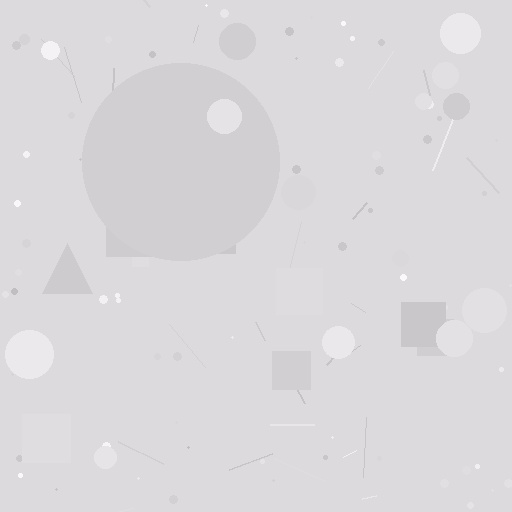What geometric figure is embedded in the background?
A circle is embedded in the background.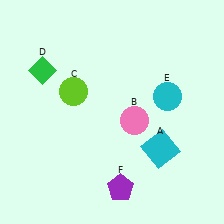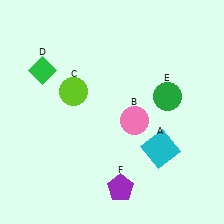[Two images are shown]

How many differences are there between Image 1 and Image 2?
There is 1 difference between the two images.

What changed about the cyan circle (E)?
In Image 1, E is cyan. In Image 2, it changed to green.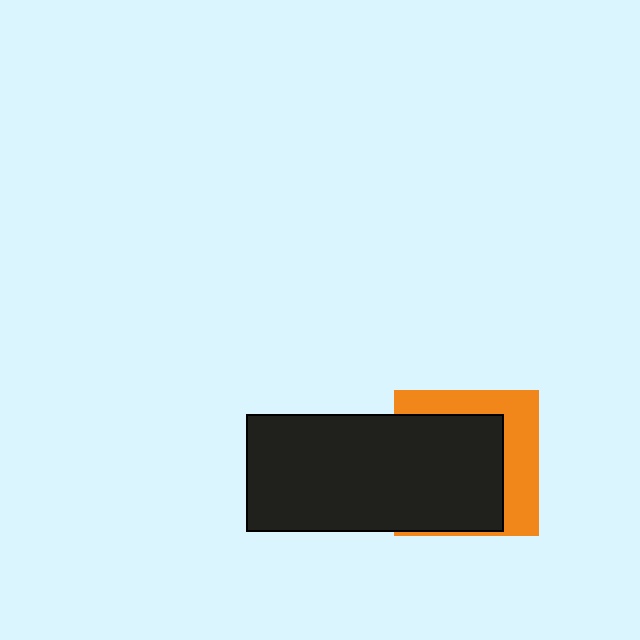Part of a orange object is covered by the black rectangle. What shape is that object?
It is a square.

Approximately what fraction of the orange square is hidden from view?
Roughly 61% of the orange square is hidden behind the black rectangle.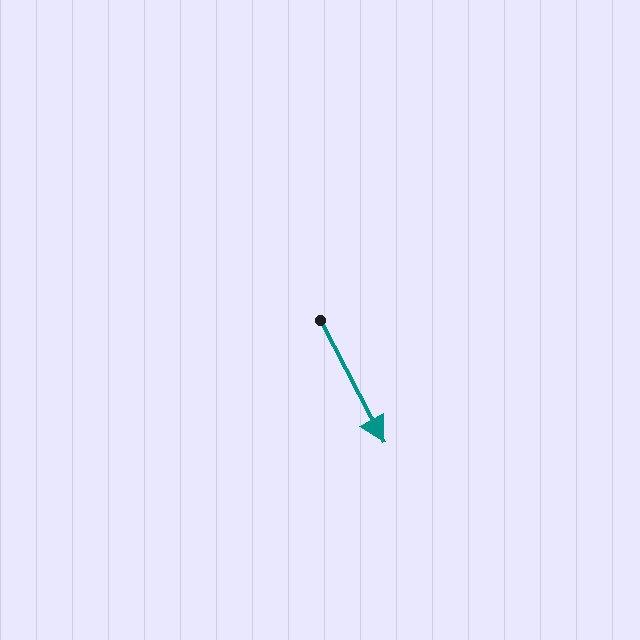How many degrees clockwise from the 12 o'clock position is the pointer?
Approximately 153 degrees.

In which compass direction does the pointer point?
Southeast.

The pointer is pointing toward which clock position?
Roughly 5 o'clock.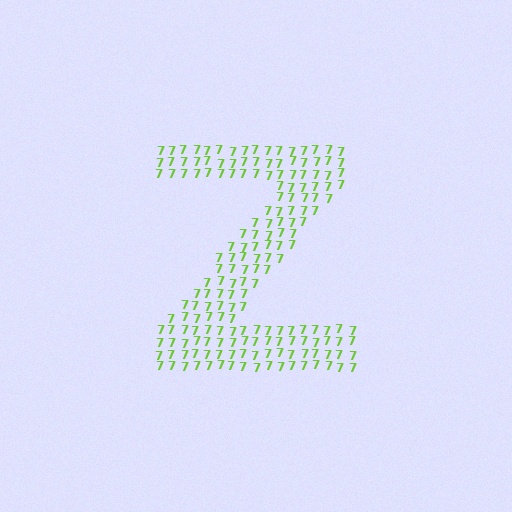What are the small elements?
The small elements are digit 7's.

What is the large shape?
The large shape is the letter Z.